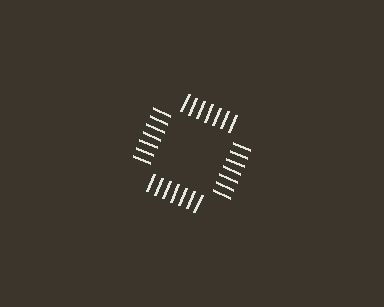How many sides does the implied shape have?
4 sides — the line-ends trace a square.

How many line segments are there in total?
28 — 7 along each of the 4 edges.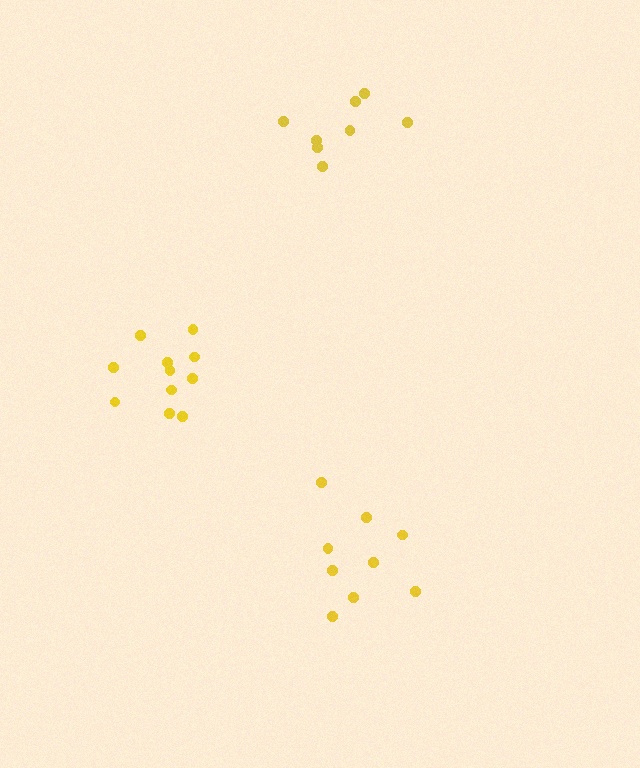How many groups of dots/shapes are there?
There are 3 groups.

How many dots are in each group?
Group 1: 9 dots, Group 2: 11 dots, Group 3: 8 dots (28 total).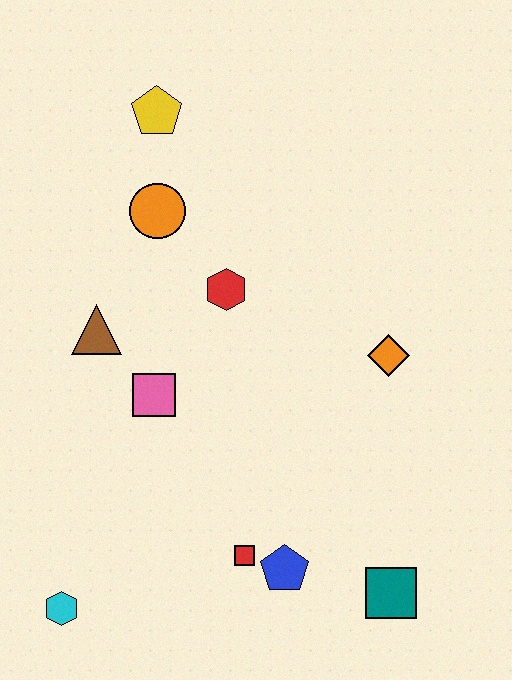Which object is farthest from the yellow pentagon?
The teal square is farthest from the yellow pentagon.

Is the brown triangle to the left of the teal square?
Yes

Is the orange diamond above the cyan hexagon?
Yes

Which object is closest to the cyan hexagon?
The red square is closest to the cyan hexagon.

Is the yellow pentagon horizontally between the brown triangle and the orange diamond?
Yes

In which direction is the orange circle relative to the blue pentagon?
The orange circle is above the blue pentagon.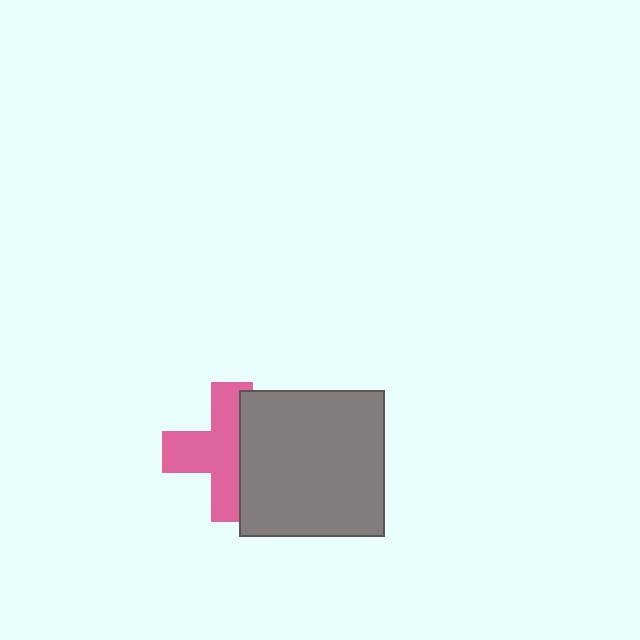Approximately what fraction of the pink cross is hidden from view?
Roughly 39% of the pink cross is hidden behind the gray square.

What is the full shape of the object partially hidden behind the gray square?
The partially hidden object is a pink cross.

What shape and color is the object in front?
The object in front is a gray square.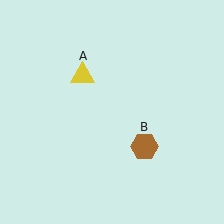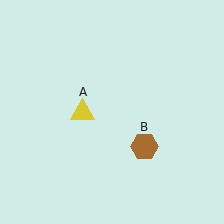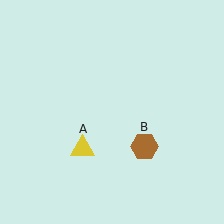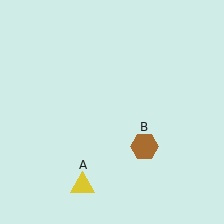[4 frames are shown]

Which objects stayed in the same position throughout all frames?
Brown hexagon (object B) remained stationary.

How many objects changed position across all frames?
1 object changed position: yellow triangle (object A).